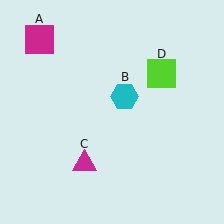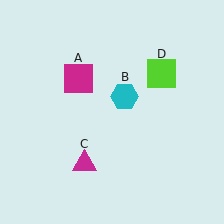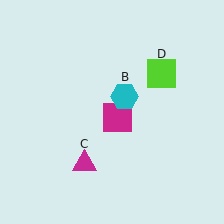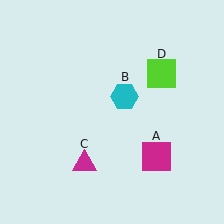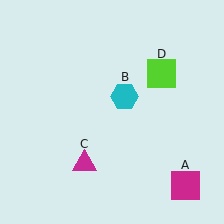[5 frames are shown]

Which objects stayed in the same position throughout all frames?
Cyan hexagon (object B) and magenta triangle (object C) and lime square (object D) remained stationary.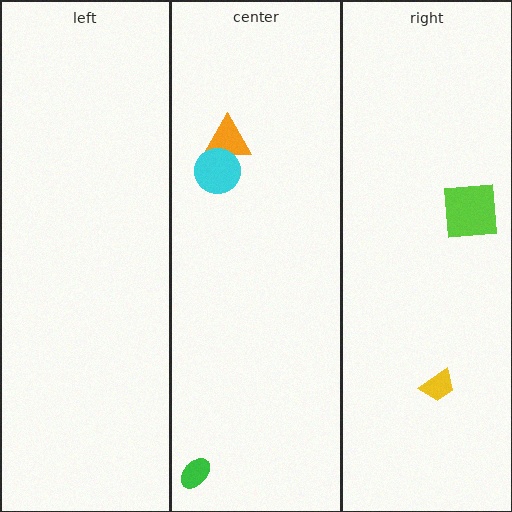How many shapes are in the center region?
3.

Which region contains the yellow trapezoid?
The right region.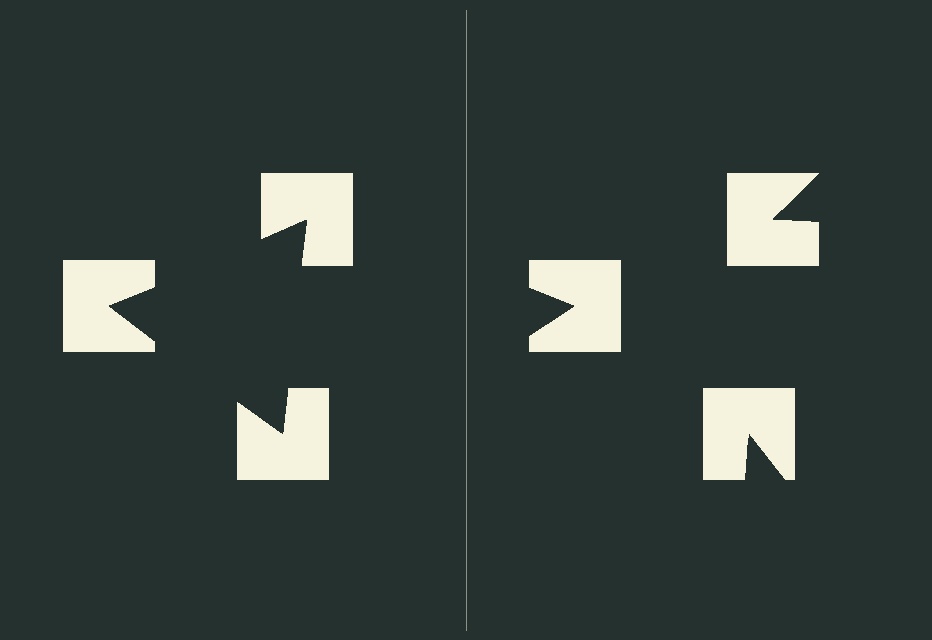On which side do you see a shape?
An illusory triangle appears on the left side. On the right side the wedge cuts are rotated, so no coherent shape forms.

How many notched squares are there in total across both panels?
6 — 3 on each side.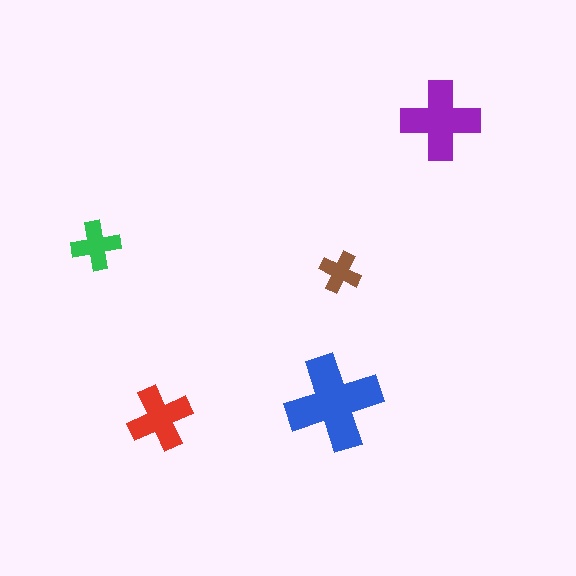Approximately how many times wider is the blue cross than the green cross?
About 2 times wider.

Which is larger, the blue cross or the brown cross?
The blue one.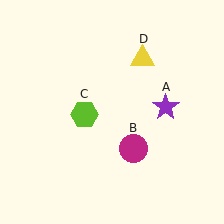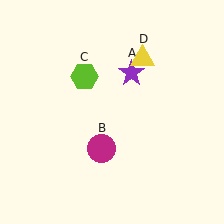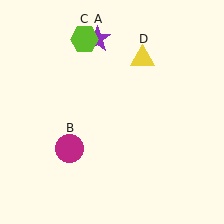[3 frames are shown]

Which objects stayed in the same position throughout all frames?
Yellow triangle (object D) remained stationary.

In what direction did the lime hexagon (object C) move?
The lime hexagon (object C) moved up.